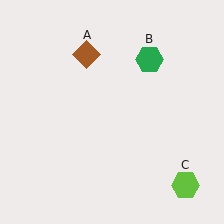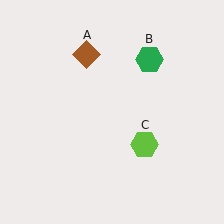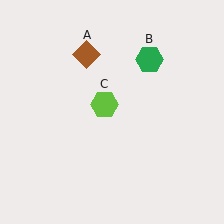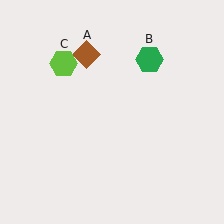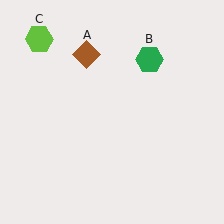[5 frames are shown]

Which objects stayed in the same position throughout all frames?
Brown diamond (object A) and green hexagon (object B) remained stationary.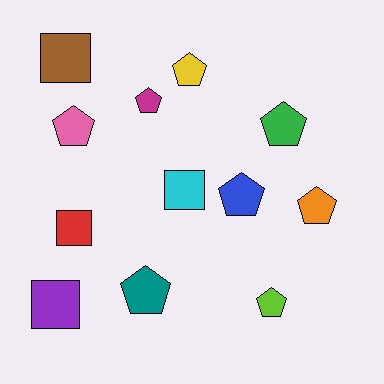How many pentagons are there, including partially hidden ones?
There are 8 pentagons.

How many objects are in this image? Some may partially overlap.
There are 12 objects.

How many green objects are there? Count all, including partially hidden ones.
There is 1 green object.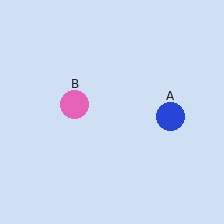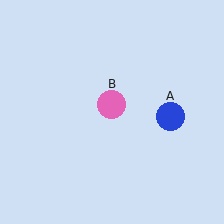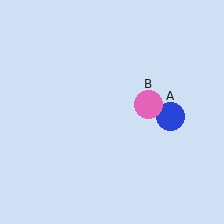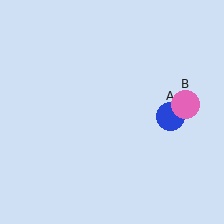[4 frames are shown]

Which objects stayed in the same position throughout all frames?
Blue circle (object A) remained stationary.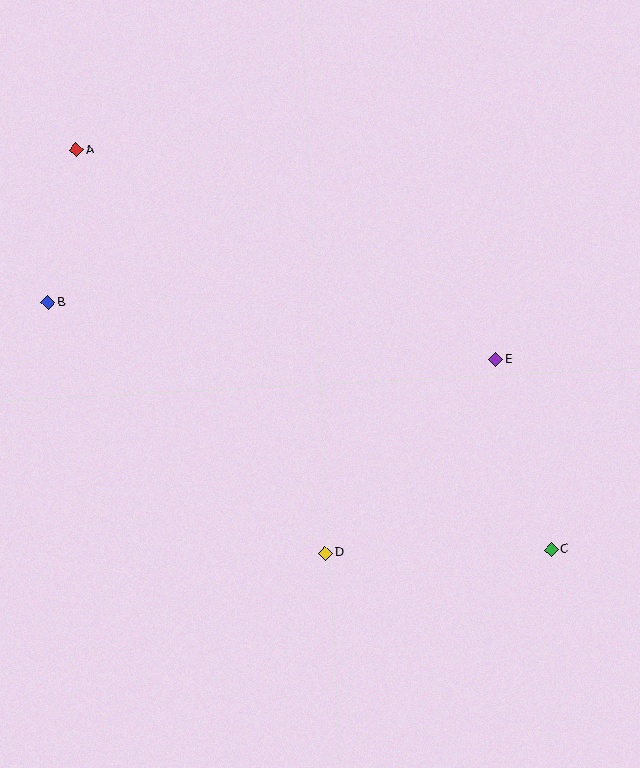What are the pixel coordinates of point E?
Point E is at (496, 360).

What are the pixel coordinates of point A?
Point A is at (77, 150).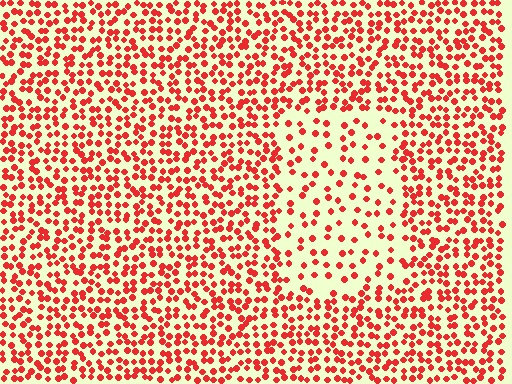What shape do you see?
I see a rectangle.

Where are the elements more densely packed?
The elements are more densely packed outside the rectangle boundary.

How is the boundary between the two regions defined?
The boundary is defined by a change in element density (approximately 2.2x ratio). All elements are the same color, size, and shape.